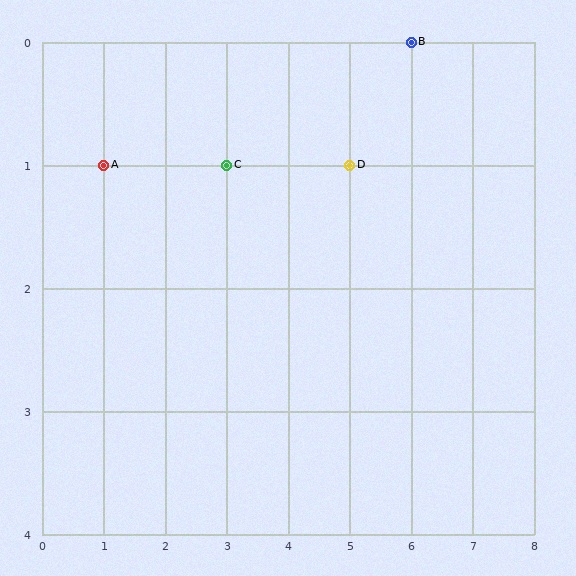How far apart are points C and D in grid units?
Points C and D are 2 columns apart.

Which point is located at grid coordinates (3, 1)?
Point C is at (3, 1).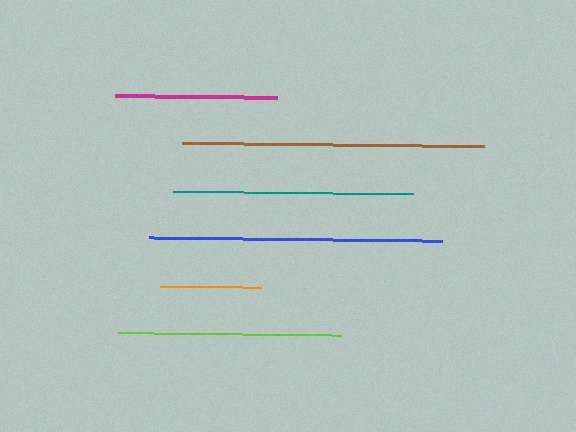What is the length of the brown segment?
The brown segment is approximately 301 pixels long.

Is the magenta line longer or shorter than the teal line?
The teal line is longer than the magenta line.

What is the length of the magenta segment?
The magenta segment is approximately 162 pixels long.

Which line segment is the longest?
The brown line is the longest at approximately 301 pixels.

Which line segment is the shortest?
The orange line is the shortest at approximately 100 pixels.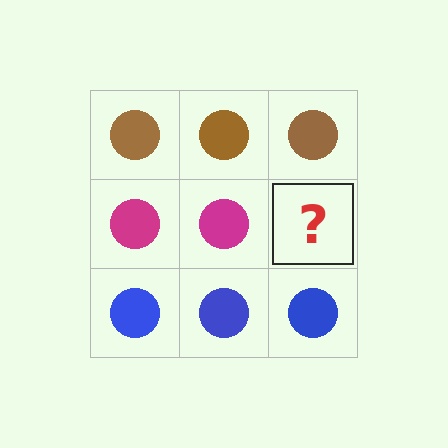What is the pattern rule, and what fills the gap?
The rule is that each row has a consistent color. The gap should be filled with a magenta circle.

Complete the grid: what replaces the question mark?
The question mark should be replaced with a magenta circle.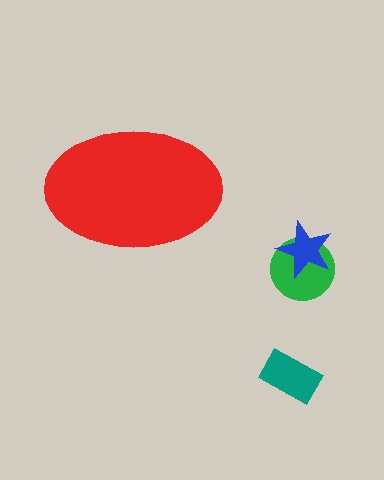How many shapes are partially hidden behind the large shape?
0 shapes are partially hidden.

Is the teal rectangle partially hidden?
No, the teal rectangle is fully visible.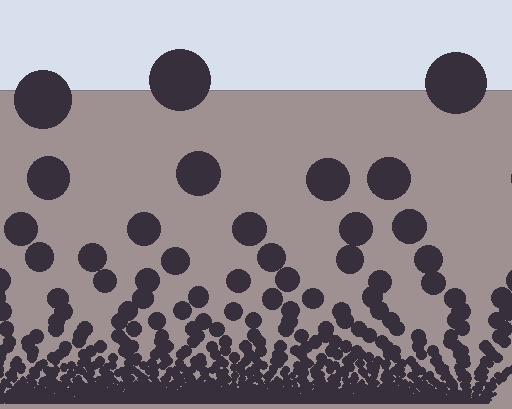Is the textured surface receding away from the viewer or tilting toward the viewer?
The surface appears to tilt toward the viewer. Texture elements get larger and sparser toward the top.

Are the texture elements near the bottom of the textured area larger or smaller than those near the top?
Smaller. The gradient is inverted — elements near the bottom are smaller and denser.